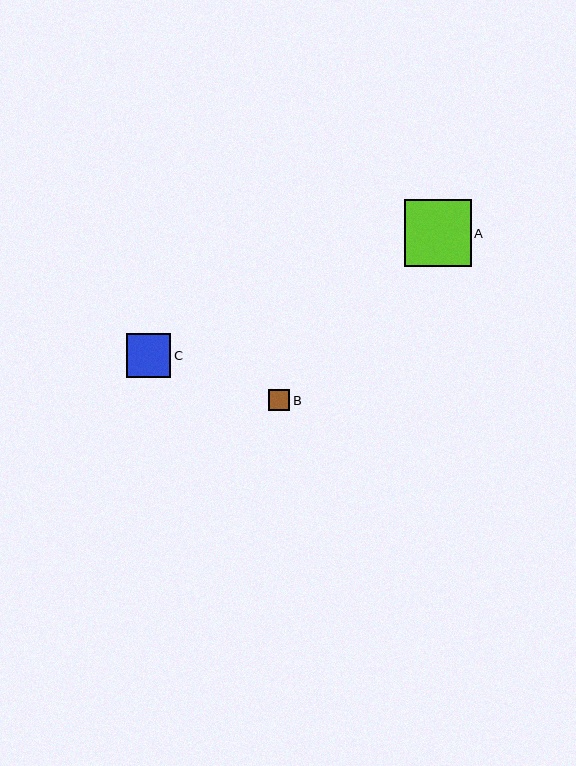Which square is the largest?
Square A is the largest with a size of approximately 67 pixels.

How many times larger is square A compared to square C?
Square A is approximately 1.5 times the size of square C.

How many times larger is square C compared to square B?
Square C is approximately 2.1 times the size of square B.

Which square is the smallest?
Square B is the smallest with a size of approximately 21 pixels.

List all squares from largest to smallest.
From largest to smallest: A, C, B.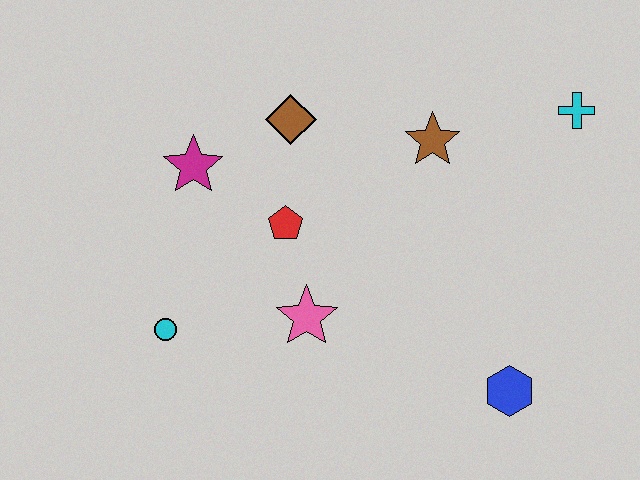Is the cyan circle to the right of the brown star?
No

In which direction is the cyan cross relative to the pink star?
The cyan cross is to the right of the pink star.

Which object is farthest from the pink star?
The cyan cross is farthest from the pink star.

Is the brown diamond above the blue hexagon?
Yes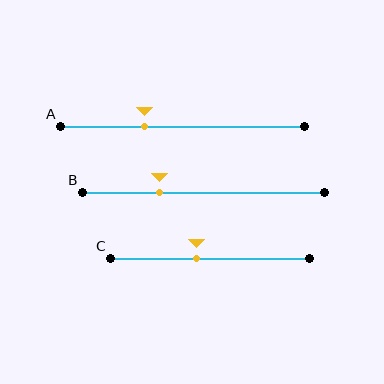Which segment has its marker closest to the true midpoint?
Segment C has its marker closest to the true midpoint.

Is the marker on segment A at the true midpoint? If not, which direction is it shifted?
No, the marker on segment A is shifted to the left by about 16% of the segment length.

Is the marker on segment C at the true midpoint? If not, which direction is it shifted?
No, the marker on segment C is shifted to the left by about 7% of the segment length.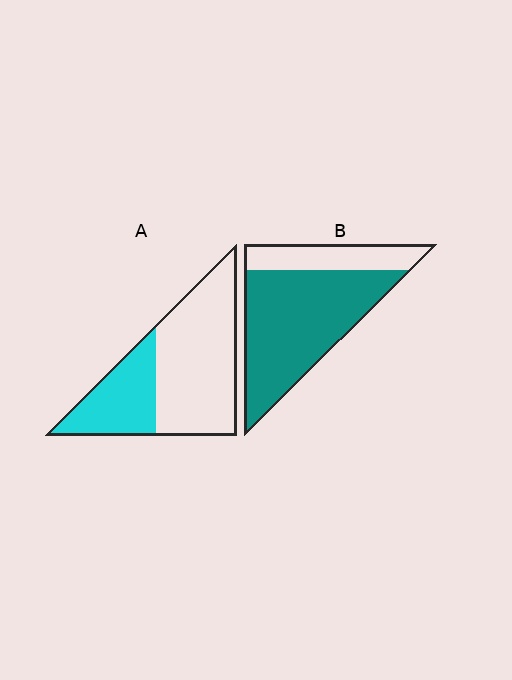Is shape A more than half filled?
No.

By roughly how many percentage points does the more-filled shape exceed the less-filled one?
By roughly 40 percentage points (B over A).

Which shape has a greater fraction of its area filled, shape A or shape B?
Shape B.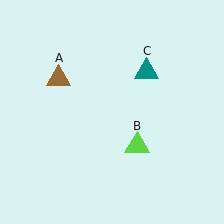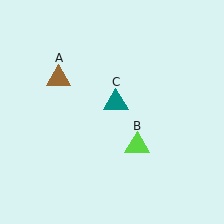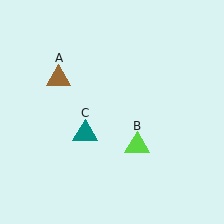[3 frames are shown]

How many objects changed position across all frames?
1 object changed position: teal triangle (object C).